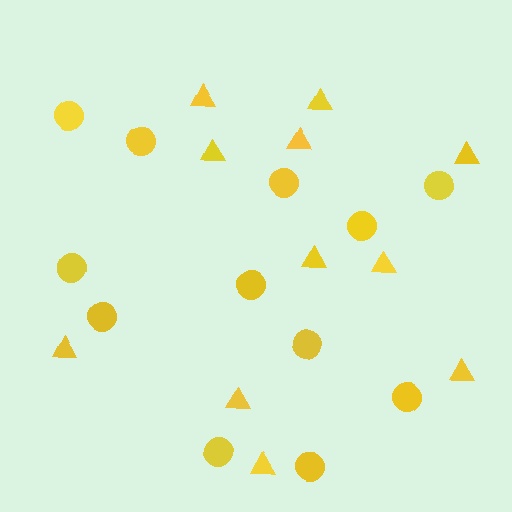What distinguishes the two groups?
There are 2 groups: one group of circles (12) and one group of triangles (11).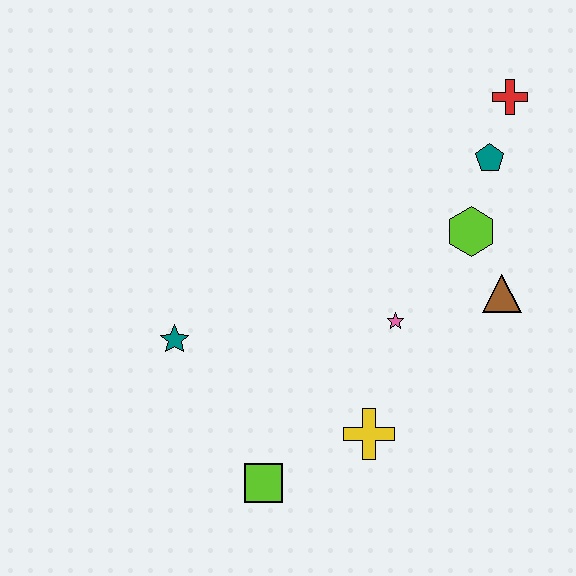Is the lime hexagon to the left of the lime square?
No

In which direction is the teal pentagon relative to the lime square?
The teal pentagon is above the lime square.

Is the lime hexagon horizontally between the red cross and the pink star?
Yes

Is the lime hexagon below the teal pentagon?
Yes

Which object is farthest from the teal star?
The red cross is farthest from the teal star.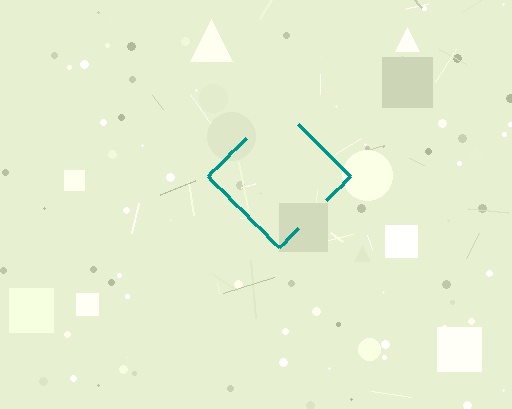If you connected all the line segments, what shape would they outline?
They would outline a diamond.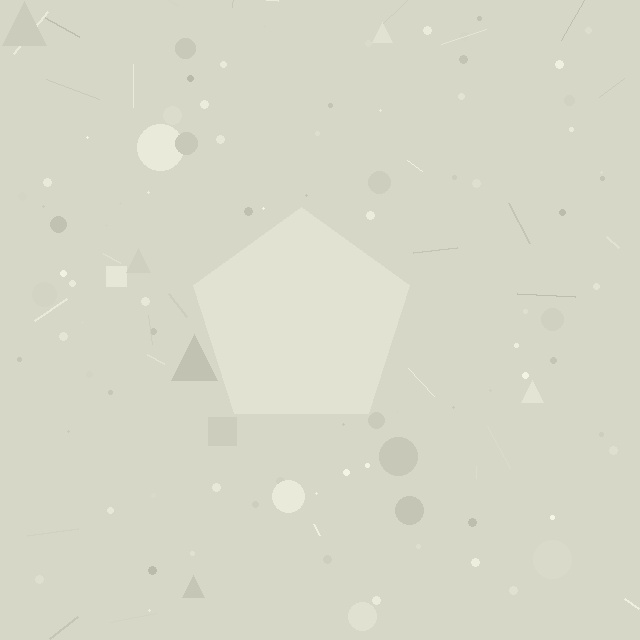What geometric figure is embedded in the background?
A pentagon is embedded in the background.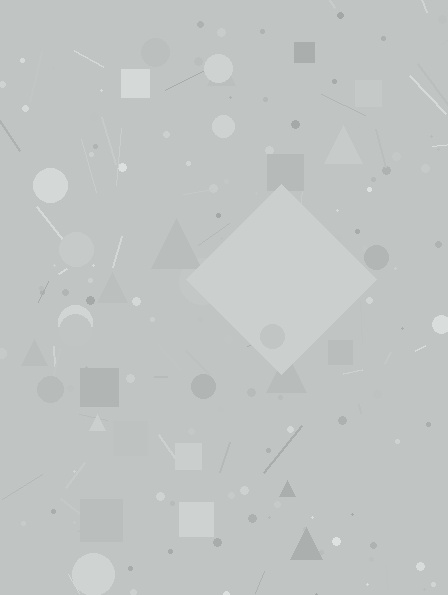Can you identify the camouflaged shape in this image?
The camouflaged shape is a diamond.